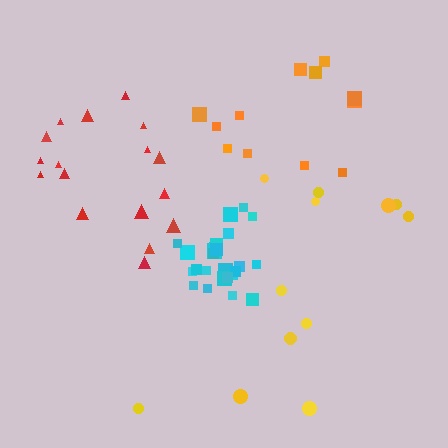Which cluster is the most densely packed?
Cyan.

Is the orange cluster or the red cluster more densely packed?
Red.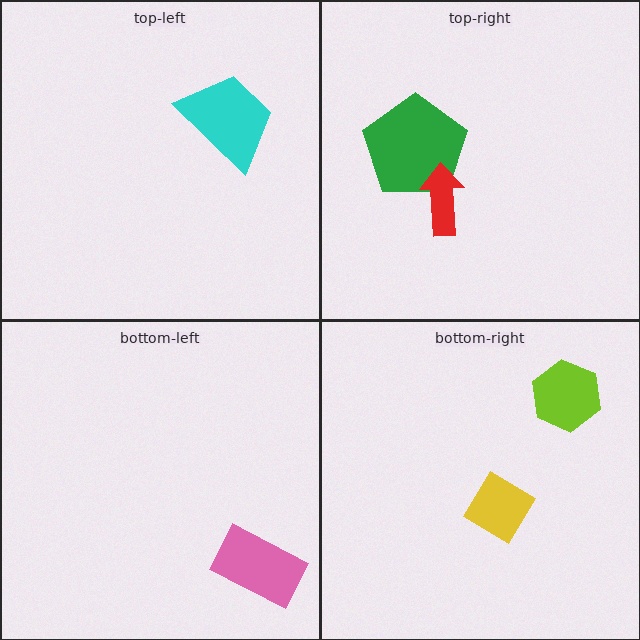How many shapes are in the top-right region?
2.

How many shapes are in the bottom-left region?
1.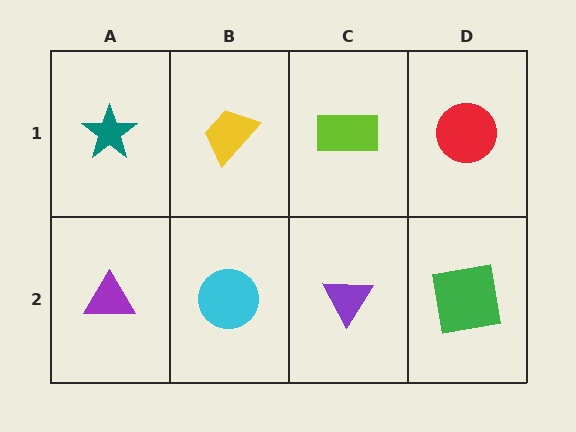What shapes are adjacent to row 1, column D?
A green square (row 2, column D), a lime rectangle (row 1, column C).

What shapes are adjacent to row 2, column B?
A yellow trapezoid (row 1, column B), a purple triangle (row 2, column A), a purple triangle (row 2, column C).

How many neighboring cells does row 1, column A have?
2.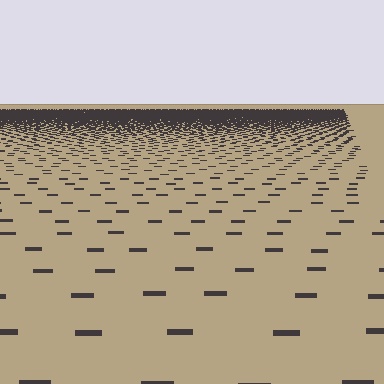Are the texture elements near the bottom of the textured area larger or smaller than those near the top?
Larger. Near the bottom, elements are closer to the viewer and appear at a bigger on-screen size.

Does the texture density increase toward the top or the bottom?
Density increases toward the top.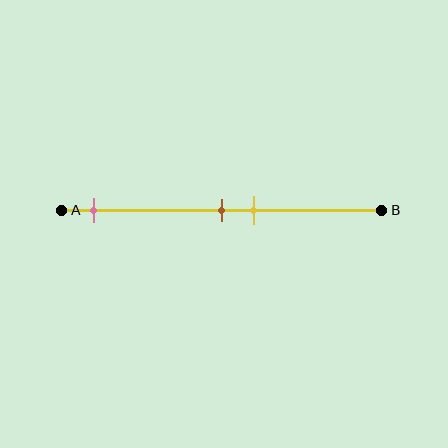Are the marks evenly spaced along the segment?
No, the marks are not evenly spaced.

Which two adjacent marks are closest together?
The brown and yellow marks are the closest adjacent pair.